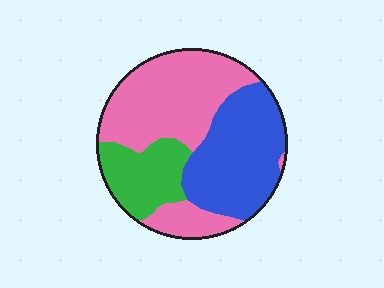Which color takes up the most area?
Pink, at roughly 45%.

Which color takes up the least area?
Green, at roughly 20%.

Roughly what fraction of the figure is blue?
Blue covers 35% of the figure.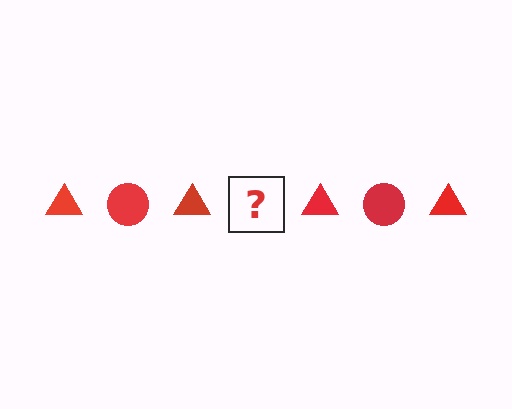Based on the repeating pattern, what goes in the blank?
The blank should be a red circle.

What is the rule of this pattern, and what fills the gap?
The rule is that the pattern cycles through triangle, circle shapes in red. The gap should be filled with a red circle.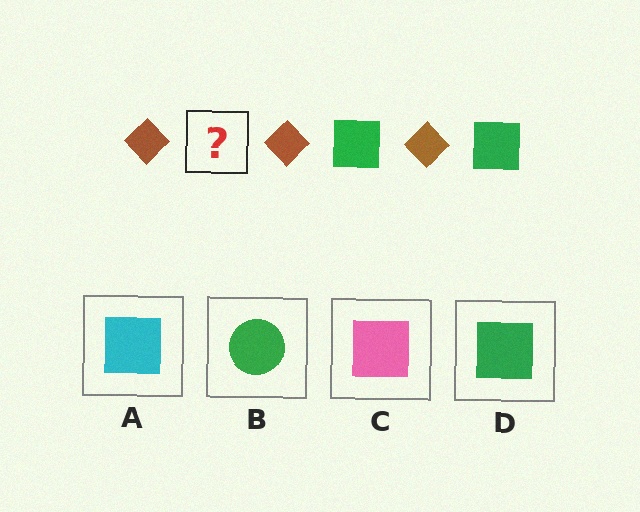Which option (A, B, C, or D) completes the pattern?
D.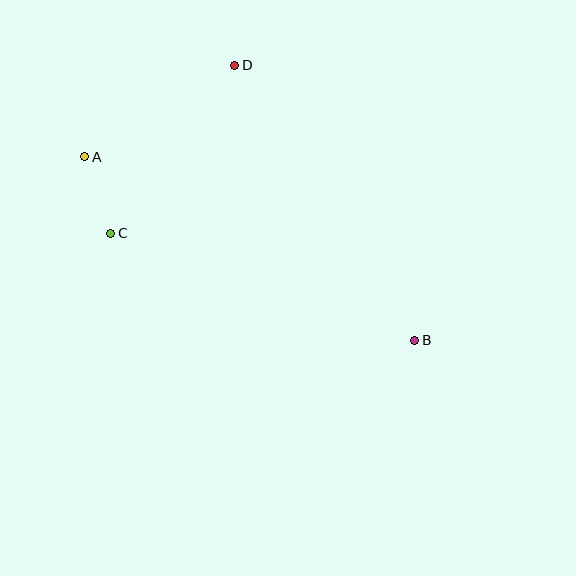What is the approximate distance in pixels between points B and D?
The distance between B and D is approximately 329 pixels.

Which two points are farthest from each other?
Points A and B are farthest from each other.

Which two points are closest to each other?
Points A and C are closest to each other.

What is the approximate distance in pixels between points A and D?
The distance between A and D is approximately 175 pixels.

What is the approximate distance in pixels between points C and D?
The distance between C and D is approximately 209 pixels.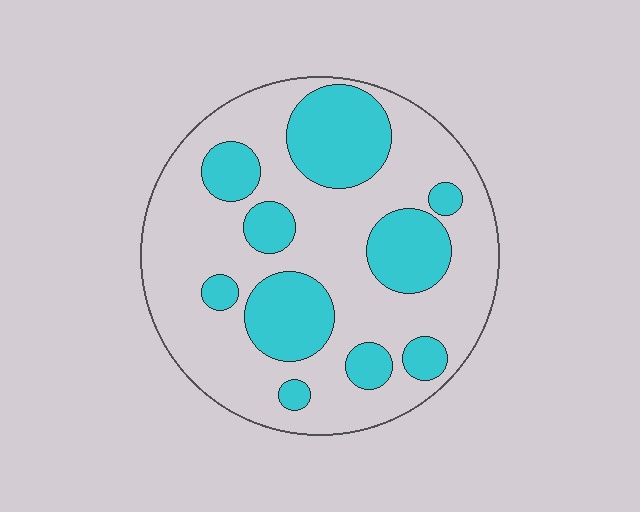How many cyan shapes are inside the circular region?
10.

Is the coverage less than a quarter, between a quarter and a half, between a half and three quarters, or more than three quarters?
Between a quarter and a half.